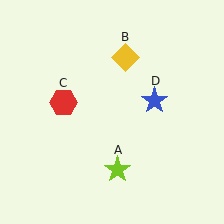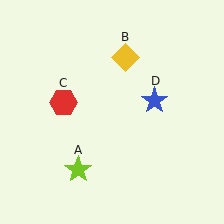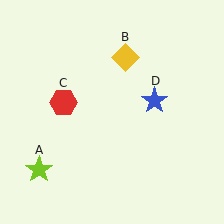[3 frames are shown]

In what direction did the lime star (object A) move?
The lime star (object A) moved left.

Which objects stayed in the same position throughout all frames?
Yellow diamond (object B) and red hexagon (object C) and blue star (object D) remained stationary.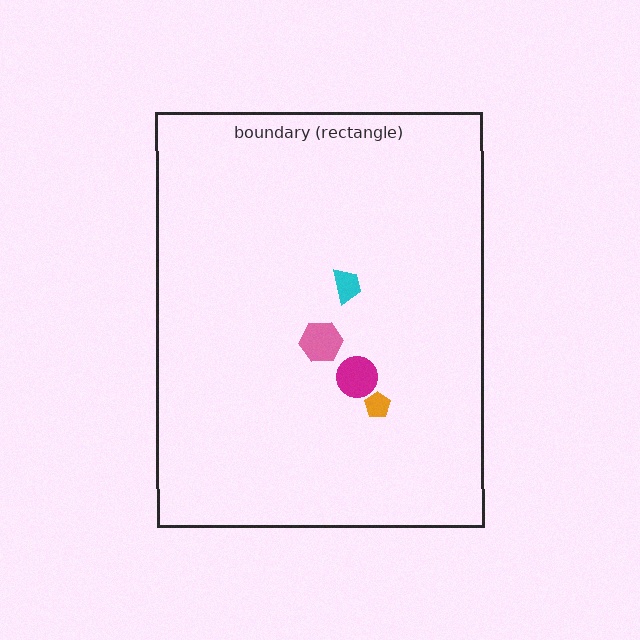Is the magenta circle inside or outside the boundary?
Inside.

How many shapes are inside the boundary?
4 inside, 0 outside.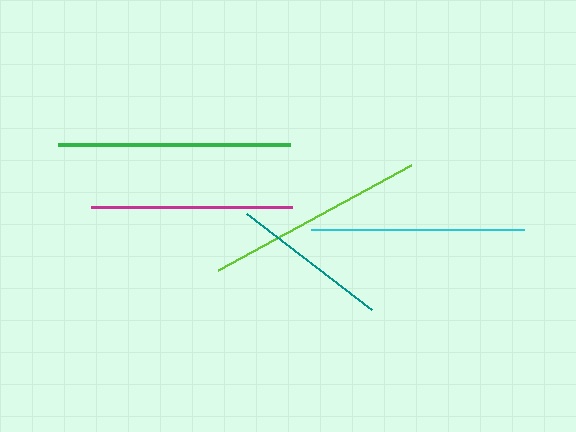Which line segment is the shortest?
The teal line is the shortest at approximately 158 pixels.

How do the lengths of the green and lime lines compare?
The green and lime lines are approximately the same length.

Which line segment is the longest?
The green line is the longest at approximately 232 pixels.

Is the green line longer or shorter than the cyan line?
The green line is longer than the cyan line.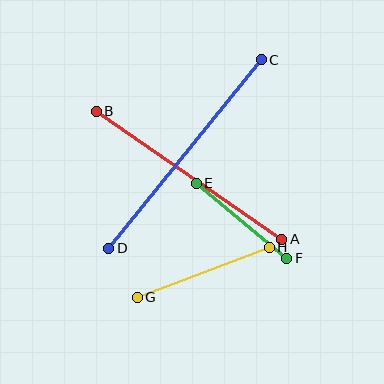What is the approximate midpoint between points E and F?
The midpoint is at approximately (242, 221) pixels.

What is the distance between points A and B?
The distance is approximately 225 pixels.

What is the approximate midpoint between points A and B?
The midpoint is at approximately (189, 175) pixels.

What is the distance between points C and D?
The distance is approximately 242 pixels.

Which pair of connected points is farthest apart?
Points C and D are farthest apart.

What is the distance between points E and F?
The distance is approximately 118 pixels.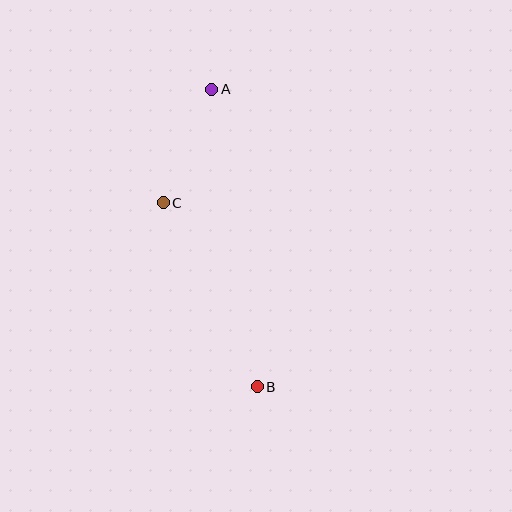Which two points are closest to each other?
Points A and C are closest to each other.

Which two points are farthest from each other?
Points A and B are farthest from each other.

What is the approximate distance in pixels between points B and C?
The distance between B and C is approximately 206 pixels.